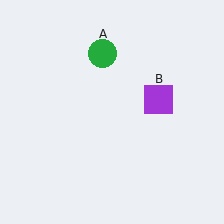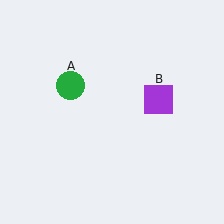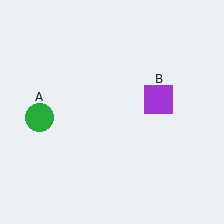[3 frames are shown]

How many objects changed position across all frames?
1 object changed position: green circle (object A).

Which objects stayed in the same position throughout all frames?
Purple square (object B) remained stationary.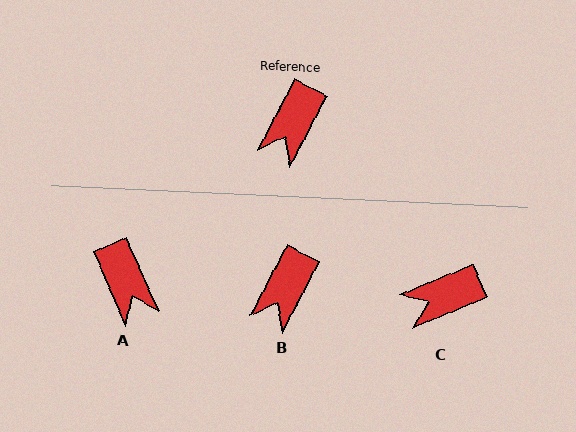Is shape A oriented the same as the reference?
No, it is off by about 51 degrees.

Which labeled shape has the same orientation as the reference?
B.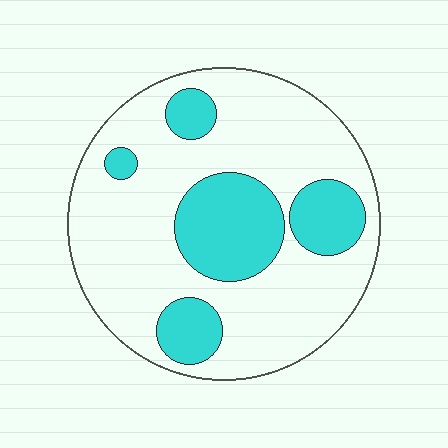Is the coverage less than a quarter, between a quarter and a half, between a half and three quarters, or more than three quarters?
Between a quarter and a half.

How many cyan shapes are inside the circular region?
5.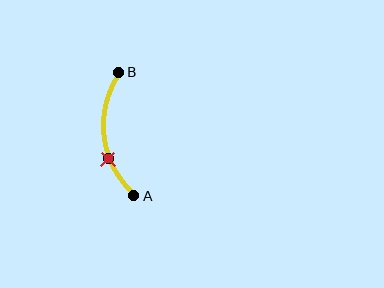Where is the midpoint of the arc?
The arc midpoint is the point on the curve farthest from the straight line joining A and B. It sits to the left of that line.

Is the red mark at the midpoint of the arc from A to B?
No. The red mark lies on the arc but is closer to endpoint A. The arc midpoint would be at the point on the curve equidistant along the arc from both A and B.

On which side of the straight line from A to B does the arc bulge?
The arc bulges to the left of the straight line connecting A and B.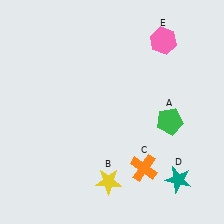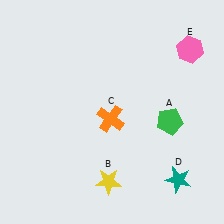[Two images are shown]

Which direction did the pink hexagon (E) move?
The pink hexagon (E) moved right.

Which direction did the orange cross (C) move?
The orange cross (C) moved up.